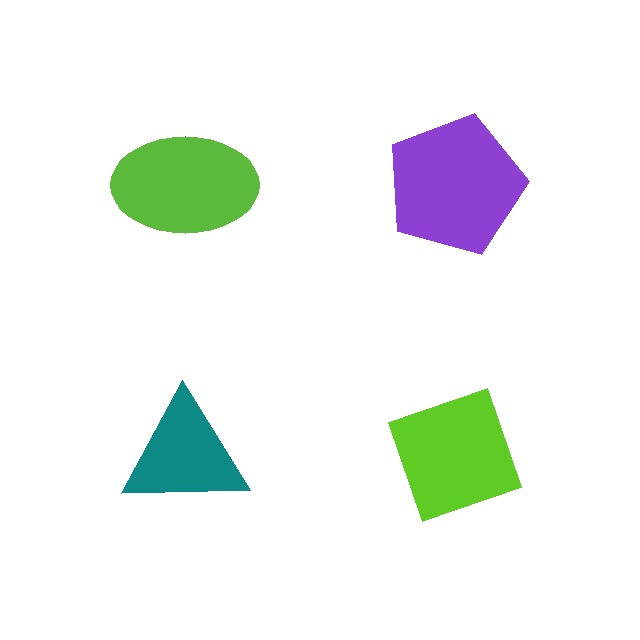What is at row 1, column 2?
A purple pentagon.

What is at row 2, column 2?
A lime diamond.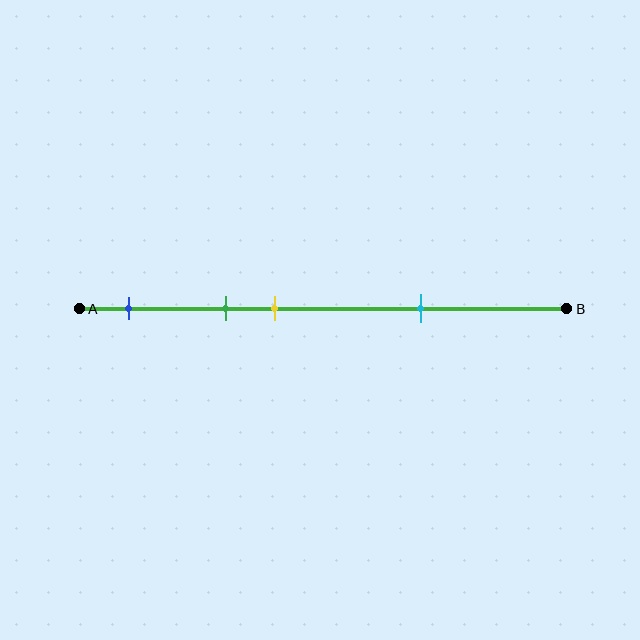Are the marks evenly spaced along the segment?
No, the marks are not evenly spaced.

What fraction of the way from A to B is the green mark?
The green mark is approximately 30% (0.3) of the way from A to B.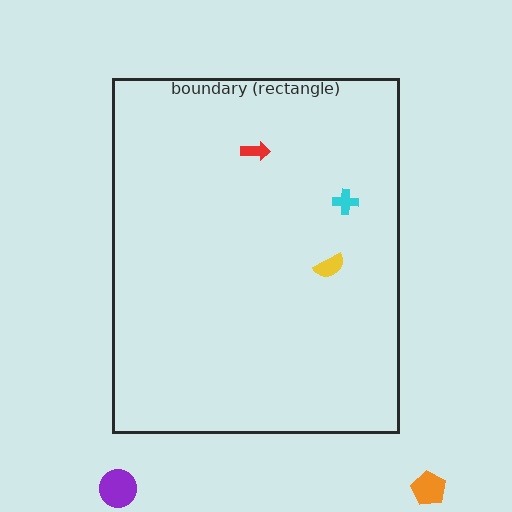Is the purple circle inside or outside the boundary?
Outside.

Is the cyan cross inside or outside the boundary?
Inside.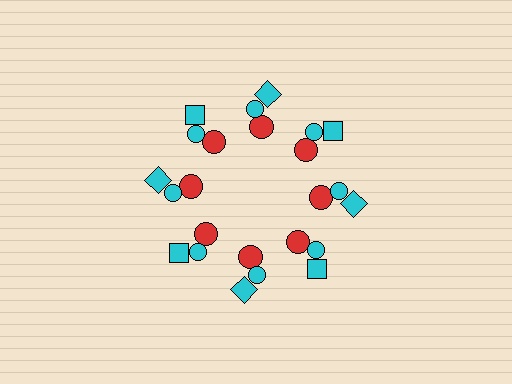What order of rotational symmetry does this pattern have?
This pattern has 8-fold rotational symmetry.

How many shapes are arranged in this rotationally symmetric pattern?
There are 24 shapes, arranged in 8 groups of 3.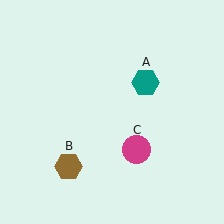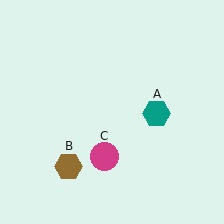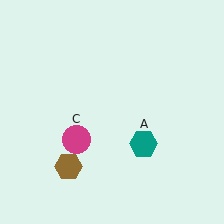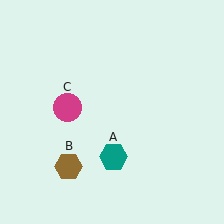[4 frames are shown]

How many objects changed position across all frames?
2 objects changed position: teal hexagon (object A), magenta circle (object C).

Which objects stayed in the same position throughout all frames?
Brown hexagon (object B) remained stationary.